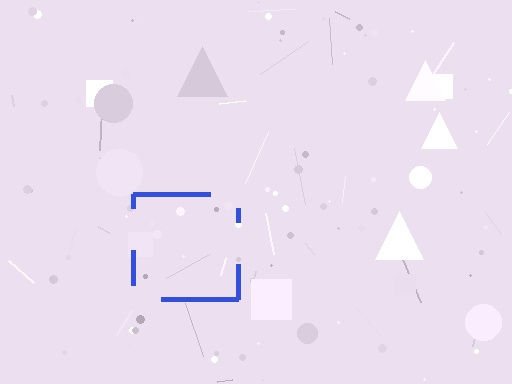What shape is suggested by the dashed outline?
The dashed outline suggests a square.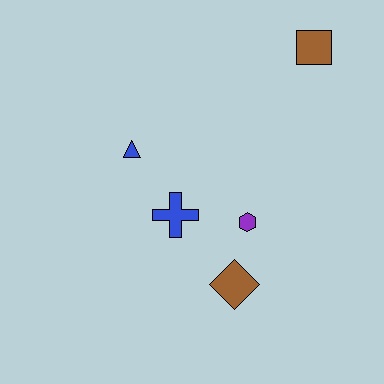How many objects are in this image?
There are 5 objects.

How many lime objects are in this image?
There are no lime objects.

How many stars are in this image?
There are no stars.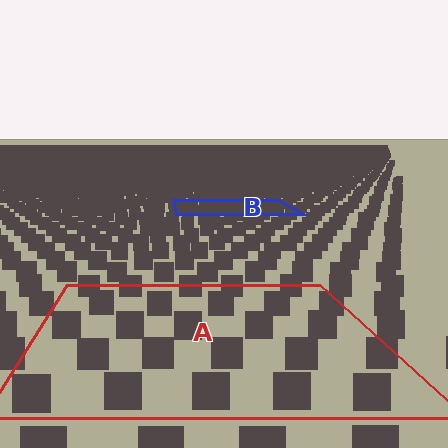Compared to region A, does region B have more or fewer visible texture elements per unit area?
Region B has more texture elements per unit area — they are packed more densely because it is farther away.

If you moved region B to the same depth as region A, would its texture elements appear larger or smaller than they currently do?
They would appear larger. At a closer depth, the same texture elements are projected at a bigger on-screen size.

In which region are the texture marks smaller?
The texture marks are smaller in region B, because it is farther away.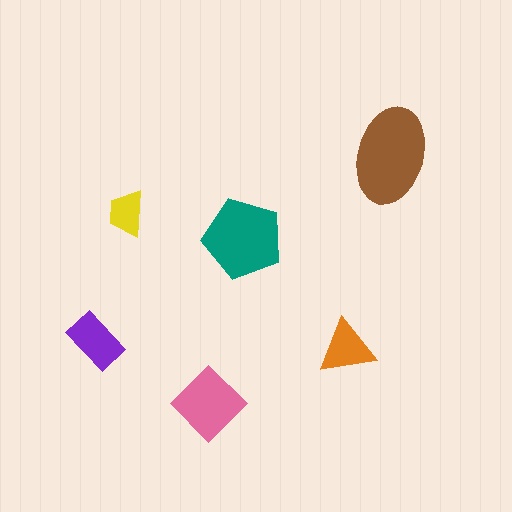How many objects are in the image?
There are 6 objects in the image.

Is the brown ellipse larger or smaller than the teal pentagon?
Larger.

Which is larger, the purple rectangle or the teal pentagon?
The teal pentagon.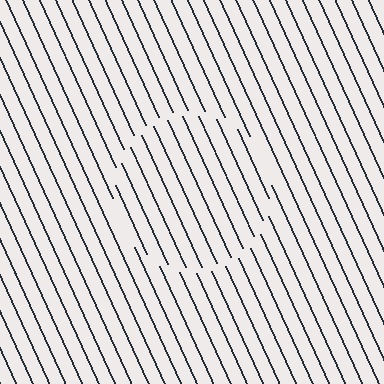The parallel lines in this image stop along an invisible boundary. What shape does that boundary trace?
An illusory circle. The interior of the shape contains the same grating, shifted by half a period — the contour is defined by the phase discontinuity where line-ends from the inner and outer gratings abut.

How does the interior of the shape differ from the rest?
The interior of the shape contains the same grating, shifted by half a period — the contour is defined by the phase discontinuity where line-ends from the inner and outer gratings abut.